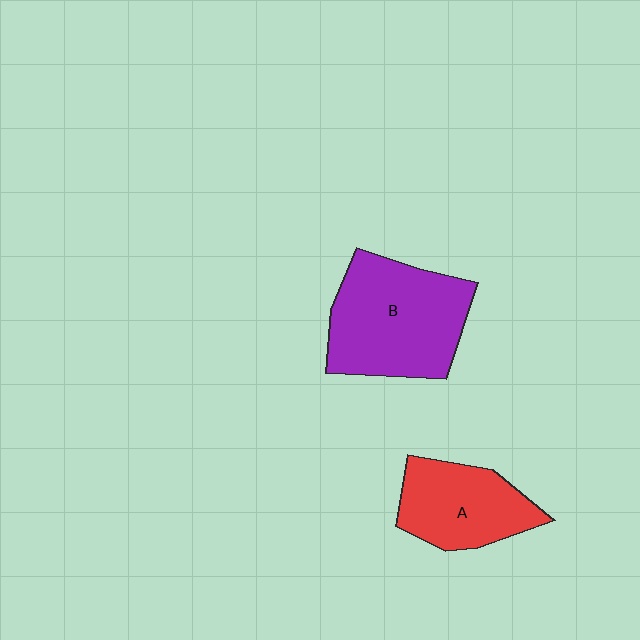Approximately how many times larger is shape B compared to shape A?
Approximately 1.5 times.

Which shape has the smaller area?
Shape A (red).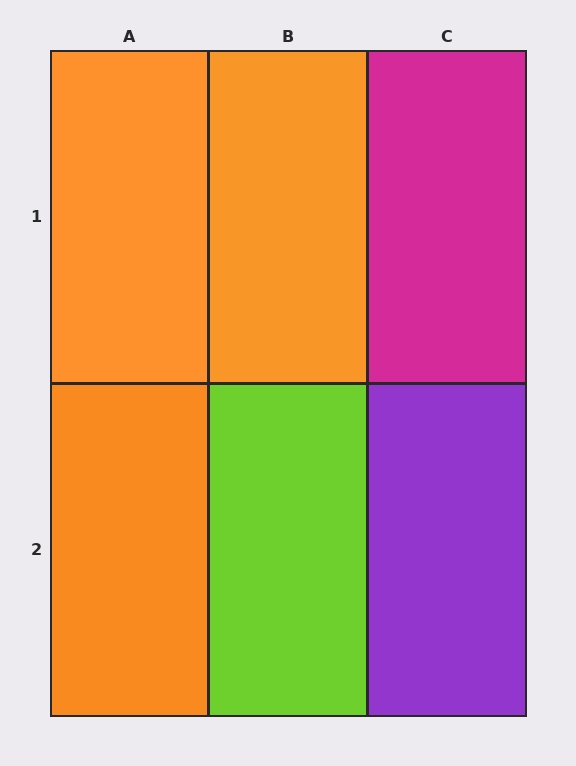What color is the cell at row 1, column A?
Orange.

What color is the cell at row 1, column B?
Orange.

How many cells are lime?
1 cell is lime.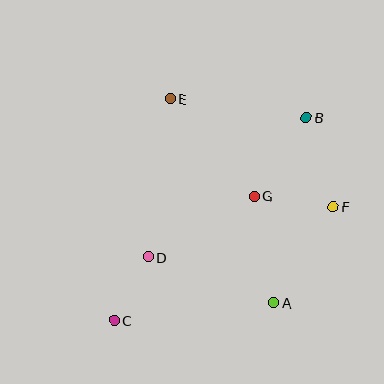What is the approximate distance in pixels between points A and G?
The distance between A and G is approximately 108 pixels.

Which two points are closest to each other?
Points C and D are closest to each other.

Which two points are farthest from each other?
Points B and C are farthest from each other.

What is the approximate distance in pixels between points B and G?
The distance between B and G is approximately 94 pixels.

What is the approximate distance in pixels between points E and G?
The distance between E and G is approximately 128 pixels.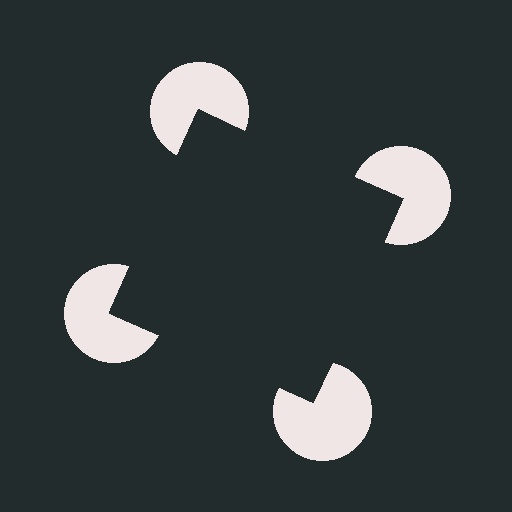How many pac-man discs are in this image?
There are 4 — one at each vertex of the illusory square.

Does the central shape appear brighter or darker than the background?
It typically appears slightly darker than the background, even though no actual brightness change is drawn.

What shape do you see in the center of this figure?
An illusory square — its edges are inferred from the aligned wedge cuts in the pac-man discs, not physically drawn.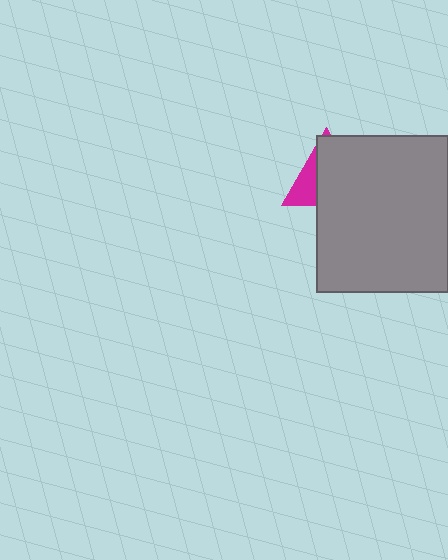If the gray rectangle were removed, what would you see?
You would see the complete magenta triangle.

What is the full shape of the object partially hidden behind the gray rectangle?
The partially hidden object is a magenta triangle.